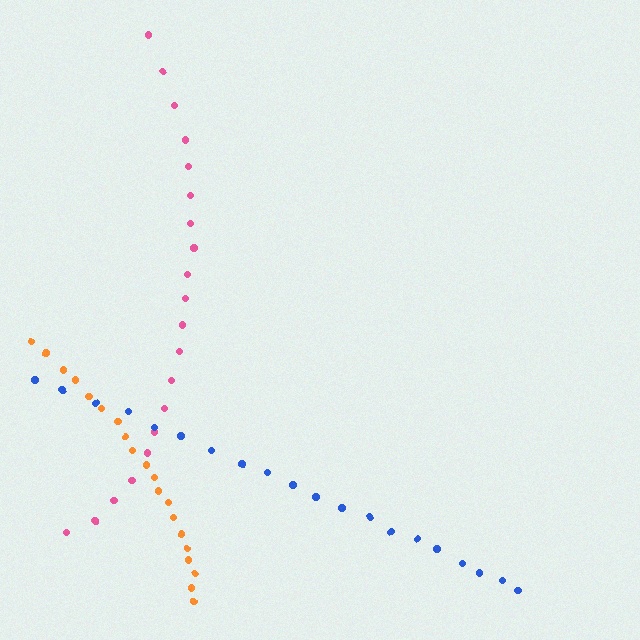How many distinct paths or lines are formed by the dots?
There are 3 distinct paths.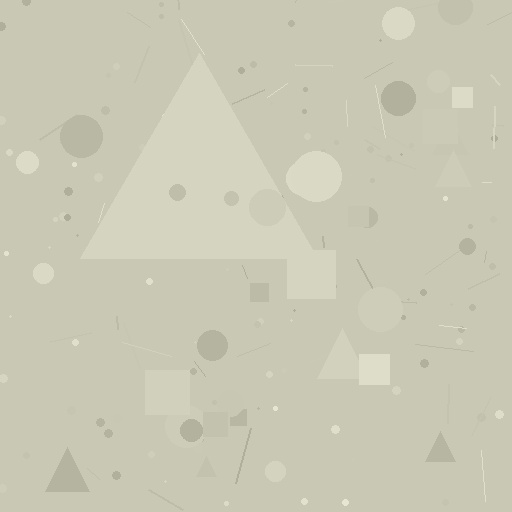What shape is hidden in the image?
A triangle is hidden in the image.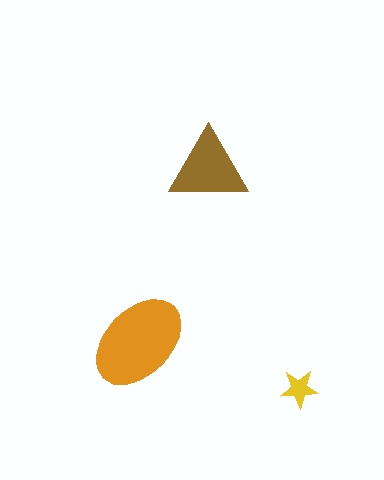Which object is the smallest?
The yellow star.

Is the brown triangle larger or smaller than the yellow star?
Larger.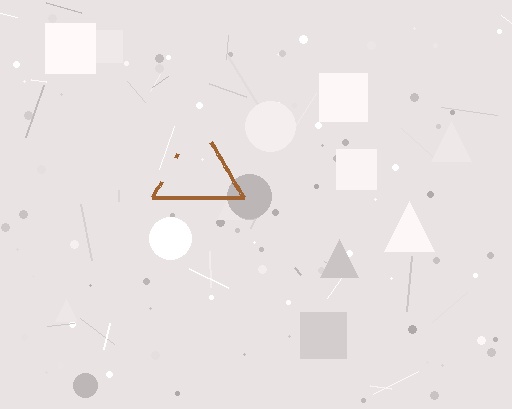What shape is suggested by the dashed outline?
The dashed outline suggests a triangle.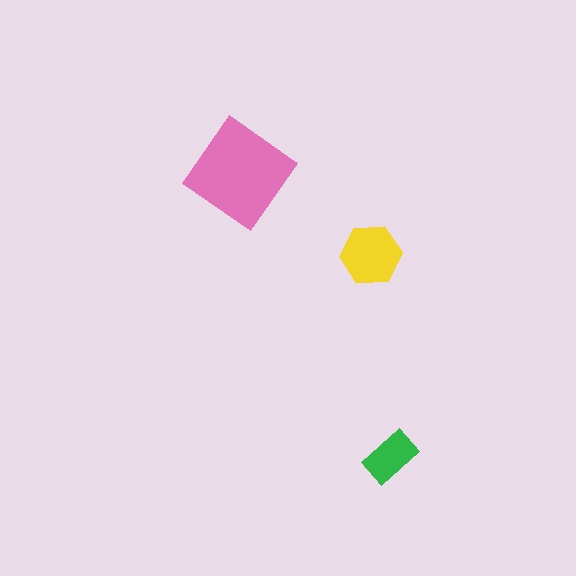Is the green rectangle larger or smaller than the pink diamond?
Smaller.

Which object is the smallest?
The green rectangle.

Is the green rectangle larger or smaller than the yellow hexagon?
Smaller.